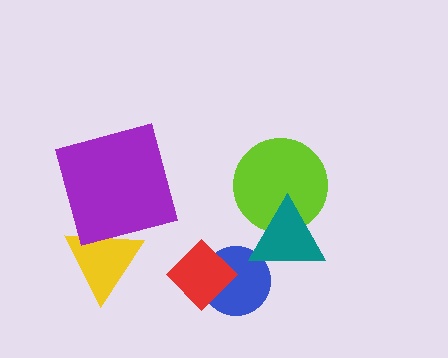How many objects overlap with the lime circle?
1 object overlaps with the lime circle.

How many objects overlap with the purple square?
1 object overlaps with the purple square.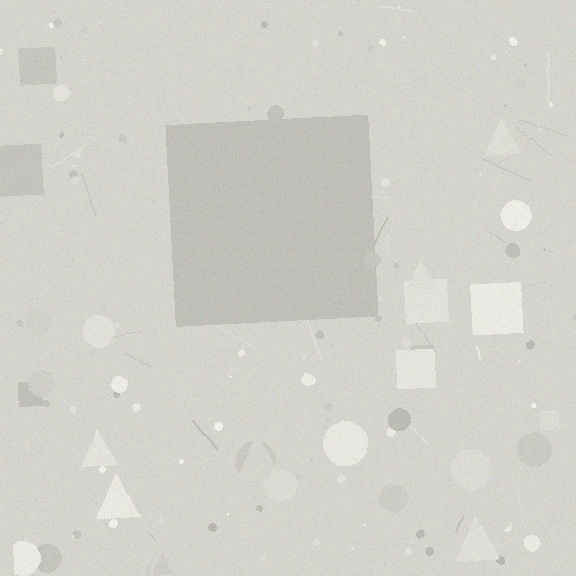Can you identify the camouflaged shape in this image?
The camouflaged shape is a square.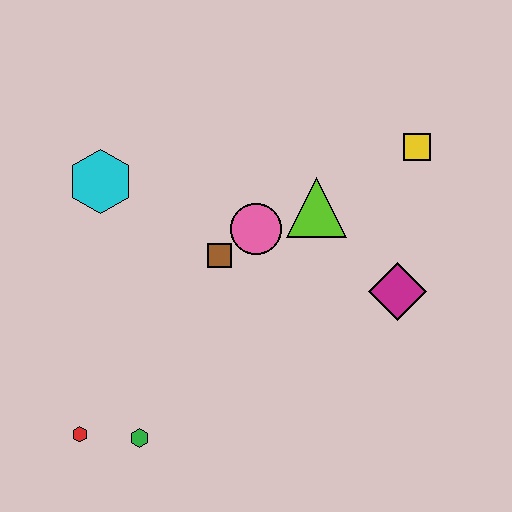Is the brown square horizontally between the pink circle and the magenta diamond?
No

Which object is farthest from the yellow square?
The red hexagon is farthest from the yellow square.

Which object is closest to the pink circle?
The brown square is closest to the pink circle.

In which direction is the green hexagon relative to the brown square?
The green hexagon is below the brown square.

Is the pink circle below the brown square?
No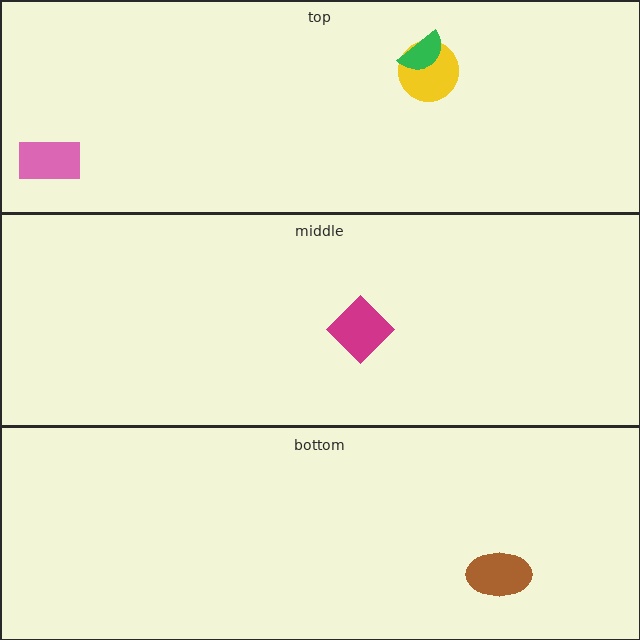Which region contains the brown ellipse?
The bottom region.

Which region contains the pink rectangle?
The top region.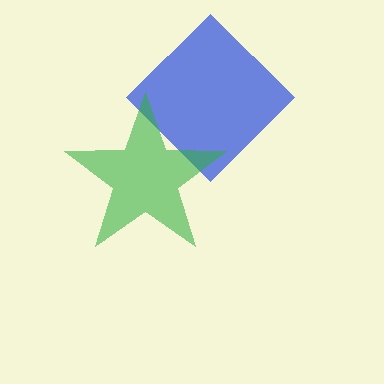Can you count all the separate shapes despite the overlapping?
Yes, there are 2 separate shapes.